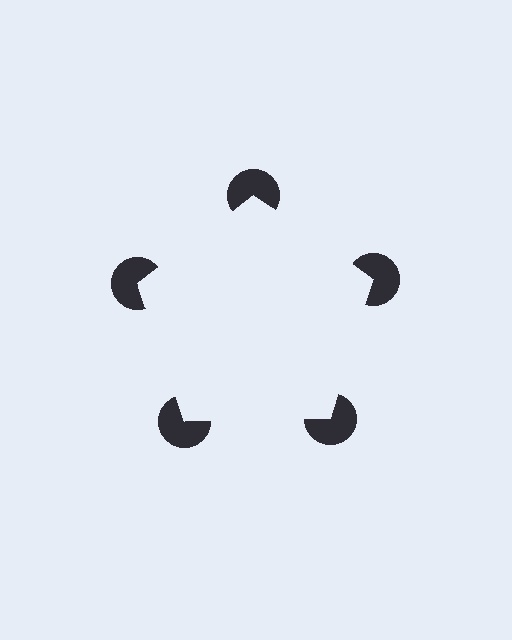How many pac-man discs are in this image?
There are 5 — one at each vertex of the illusory pentagon.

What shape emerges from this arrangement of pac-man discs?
An illusory pentagon — its edges are inferred from the aligned wedge cuts in the pac-man discs, not physically drawn.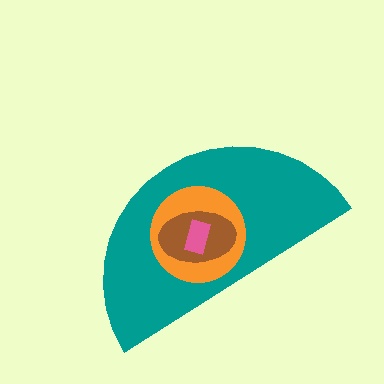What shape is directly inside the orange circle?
The brown ellipse.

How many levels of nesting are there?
4.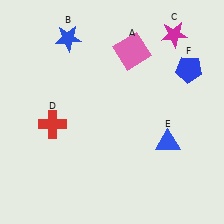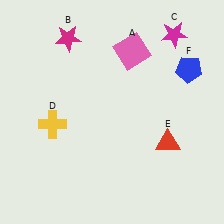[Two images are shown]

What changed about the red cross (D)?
In Image 1, D is red. In Image 2, it changed to yellow.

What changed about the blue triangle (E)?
In Image 1, E is blue. In Image 2, it changed to red.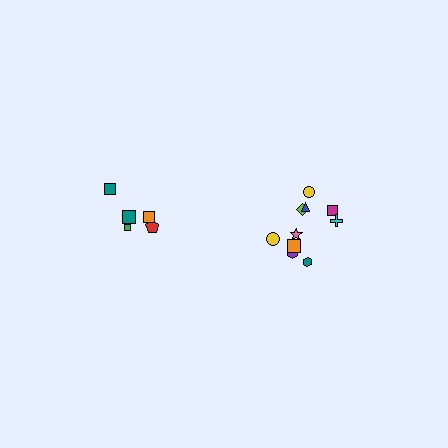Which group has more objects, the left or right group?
The right group.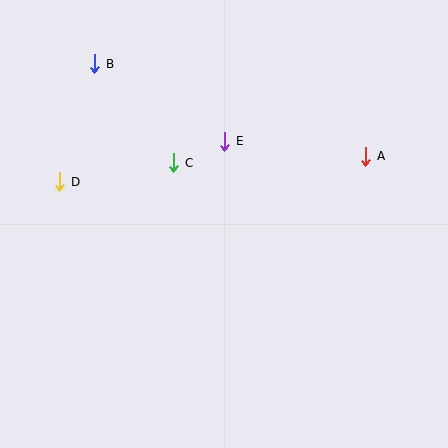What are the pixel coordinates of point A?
Point A is at (366, 156).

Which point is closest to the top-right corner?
Point A is closest to the top-right corner.